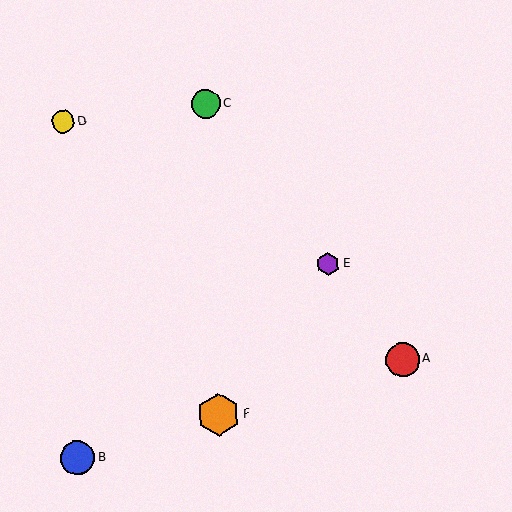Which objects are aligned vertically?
Objects C, F are aligned vertically.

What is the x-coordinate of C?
Object C is at x≈206.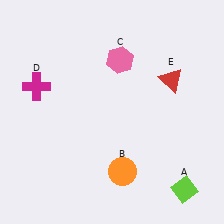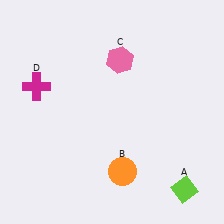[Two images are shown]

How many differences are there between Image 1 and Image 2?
There is 1 difference between the two images.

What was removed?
The red triangle (E) was removed in Image 2.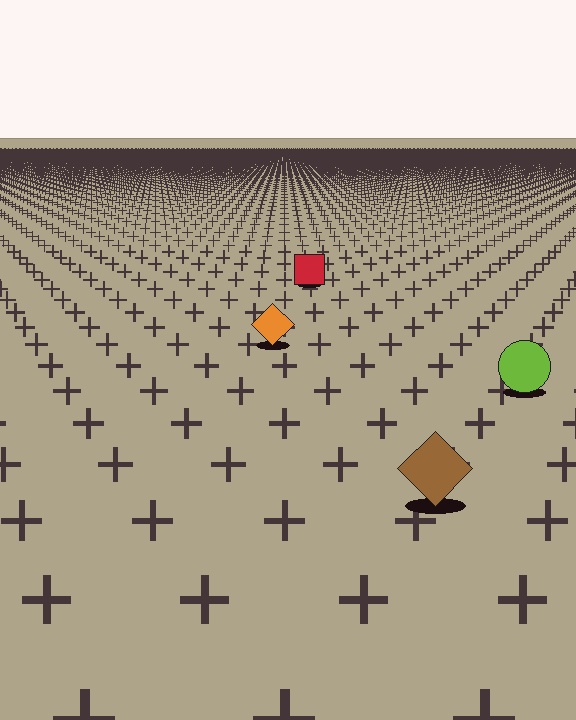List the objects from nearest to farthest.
From nearest to farthest: the brown diamond, the lime circle, the orange diamond, the red square.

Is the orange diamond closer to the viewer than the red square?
Yes. The orange diamond is closer — you can tell from the texture gradient: the ground texture is coarser near it.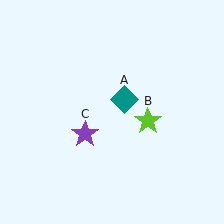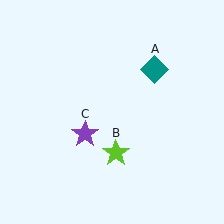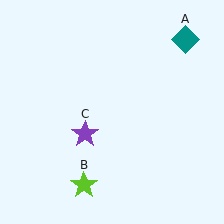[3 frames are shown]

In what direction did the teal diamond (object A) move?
The teal diamond (object A) moved up and to the right.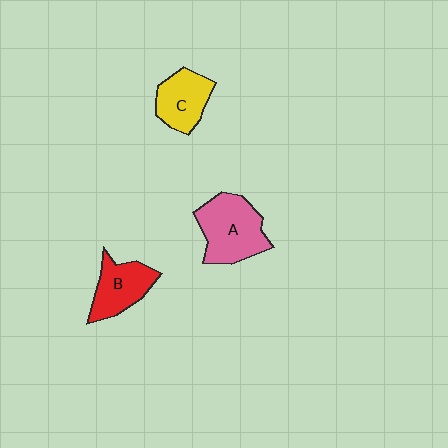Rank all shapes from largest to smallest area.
From largest to smallest: A (pink), B (red), C (yellow).